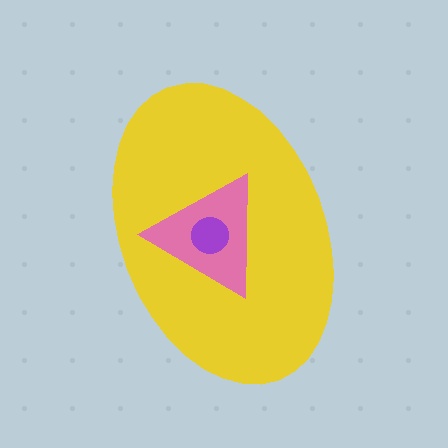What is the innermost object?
The purple circle.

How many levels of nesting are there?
3.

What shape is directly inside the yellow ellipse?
The pink triangle.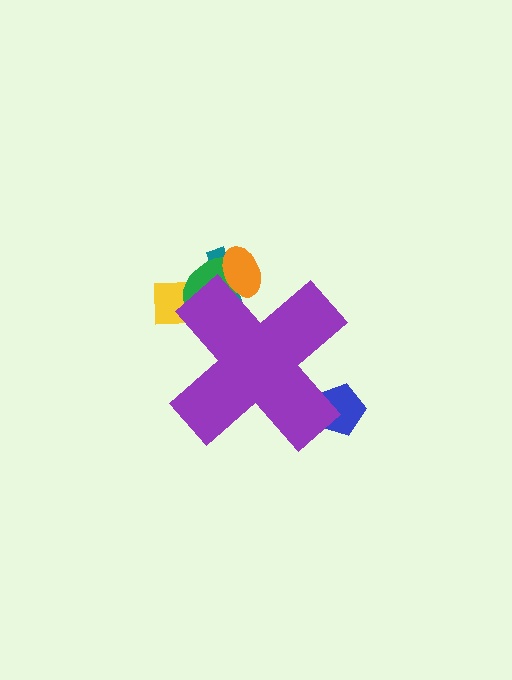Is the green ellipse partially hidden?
Yes, the green ellipse is partially hidden behind the purple cross.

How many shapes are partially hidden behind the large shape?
5 shapes are partially hidden.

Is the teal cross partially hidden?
Yes, the teal cross is partially hidden behind the purple cross.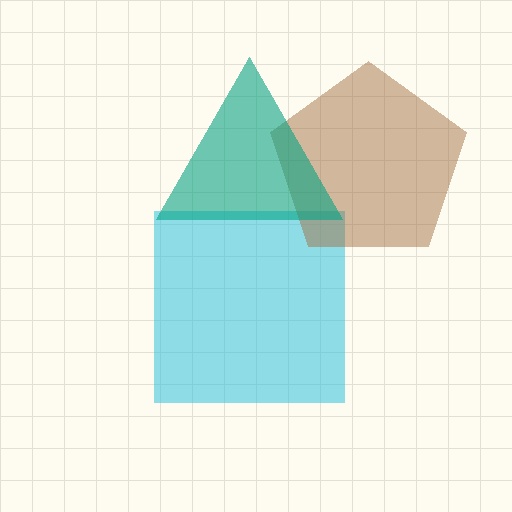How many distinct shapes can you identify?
There are 3 distinct shapes: a cyan square, a brown pentagon, a teal triangle.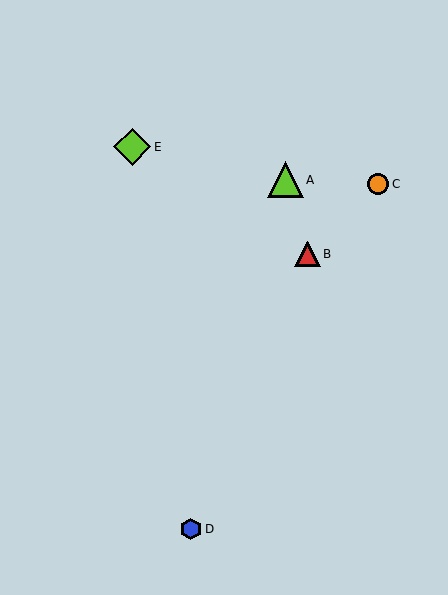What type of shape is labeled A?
Shape A is a lime triangle.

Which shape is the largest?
The lime diamond (labeled E) is the largest.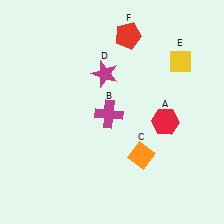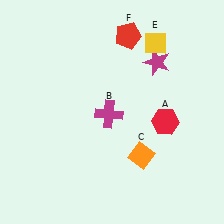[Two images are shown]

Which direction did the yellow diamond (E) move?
The yellow diamond (E) moved left.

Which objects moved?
The objects that moved are: the magenta star (D), the yellow diamond (E).